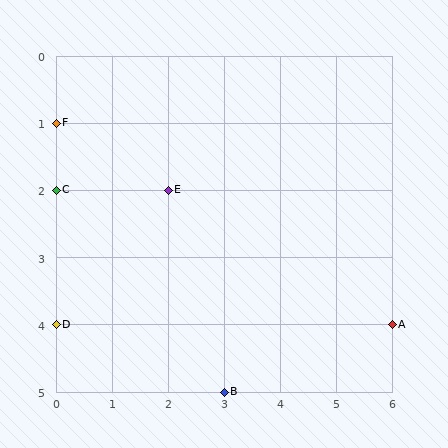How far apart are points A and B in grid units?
Points A and B are 3 columns and 1 row apart (about 3.2 grid units diagonally).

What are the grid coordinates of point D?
Point D is at grid coordinates (0, 4).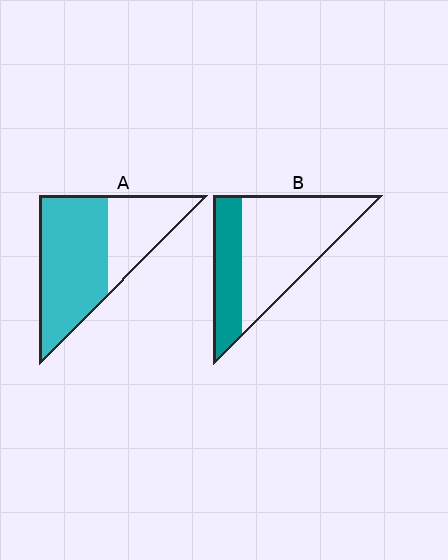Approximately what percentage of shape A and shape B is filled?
A is approximately 65% and B is approximately 30%.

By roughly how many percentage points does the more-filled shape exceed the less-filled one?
By roughly 35 percentage points (A over B).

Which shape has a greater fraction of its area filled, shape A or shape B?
Shape A.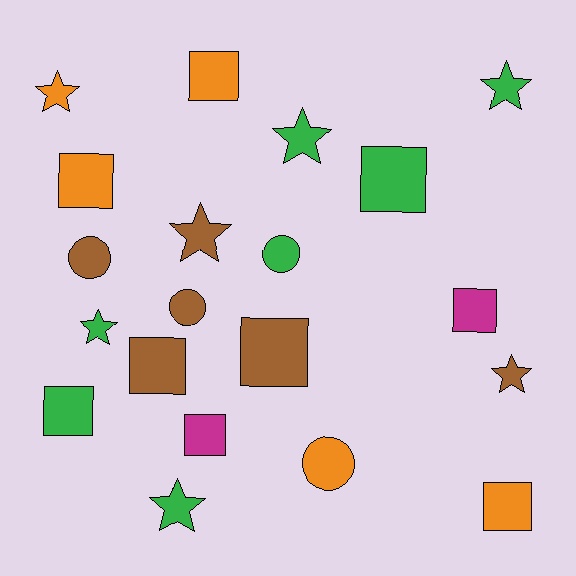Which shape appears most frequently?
Square, with 9 objects.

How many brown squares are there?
There are 2 brown squares.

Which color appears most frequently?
Green, with 7 objects.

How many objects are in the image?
There are 20 objects.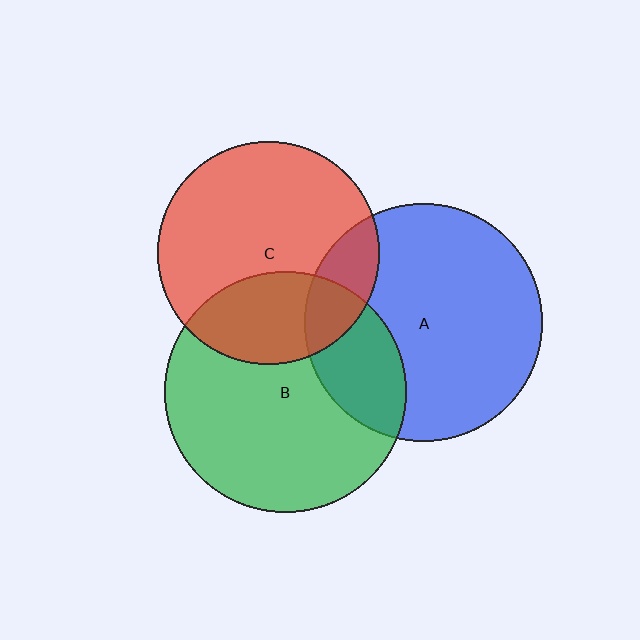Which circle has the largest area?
Circle B (green).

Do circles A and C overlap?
Yes.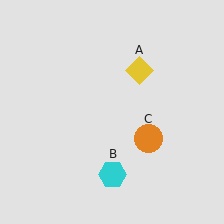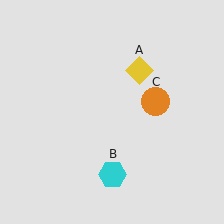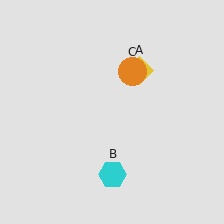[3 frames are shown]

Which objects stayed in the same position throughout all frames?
Yellow diamond (object A) and cyan hexagon (object B) remained stationary.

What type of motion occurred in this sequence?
The orange circle (object C) rotated counterclockwise around the center of the scene.